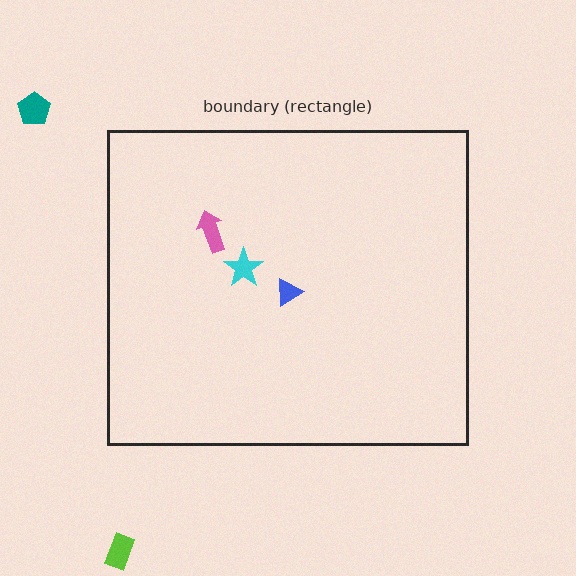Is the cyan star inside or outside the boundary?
Inside.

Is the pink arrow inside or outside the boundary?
Inside.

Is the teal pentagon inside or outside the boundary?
Outside.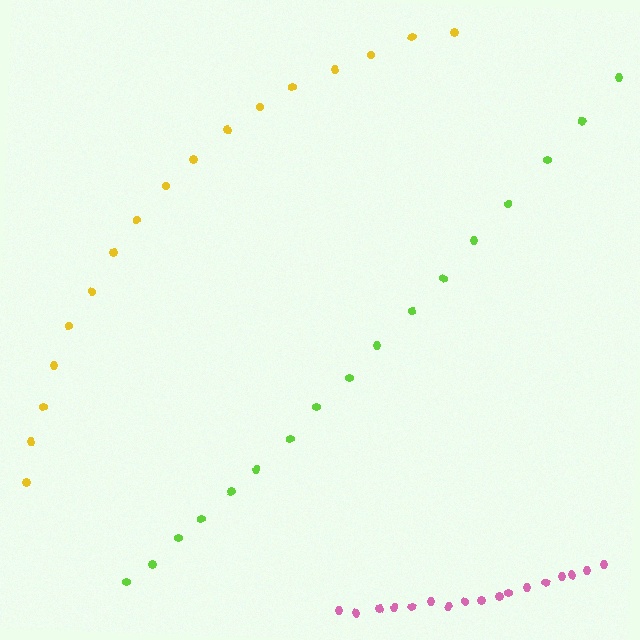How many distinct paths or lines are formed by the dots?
There are 3 distinct paths.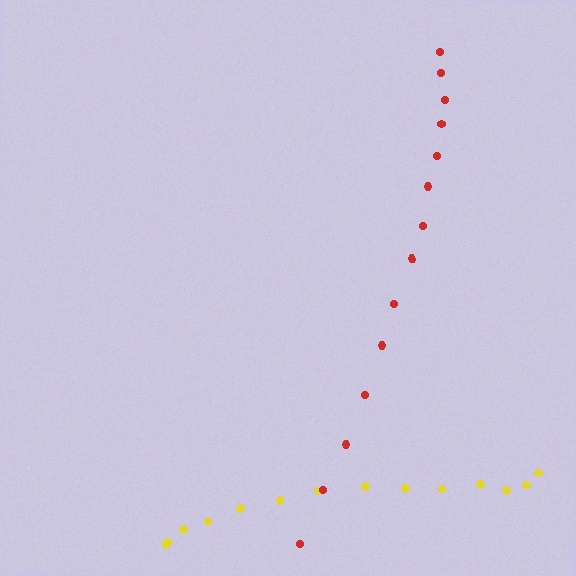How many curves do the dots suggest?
There are 2 distinct paths.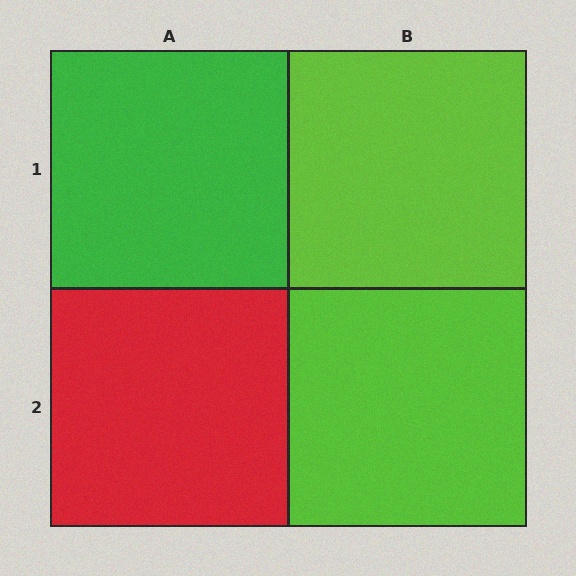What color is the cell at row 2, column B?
Lime.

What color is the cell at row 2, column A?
Red.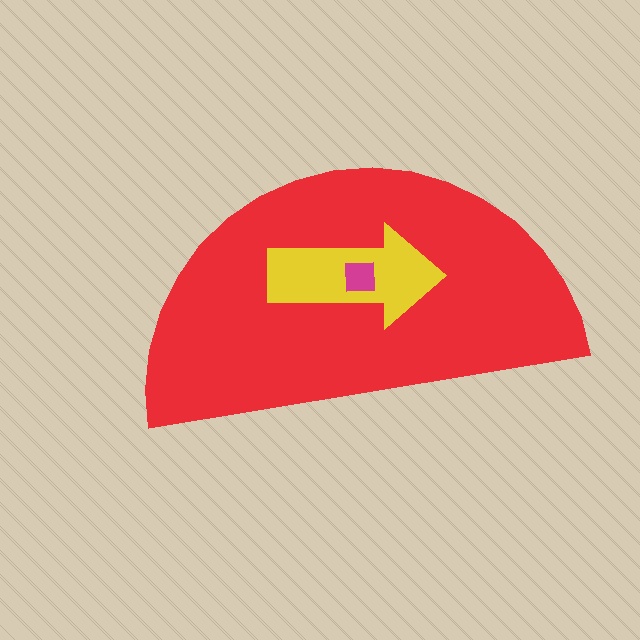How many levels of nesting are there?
3.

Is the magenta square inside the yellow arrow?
Yes.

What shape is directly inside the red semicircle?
The yellow arrow.